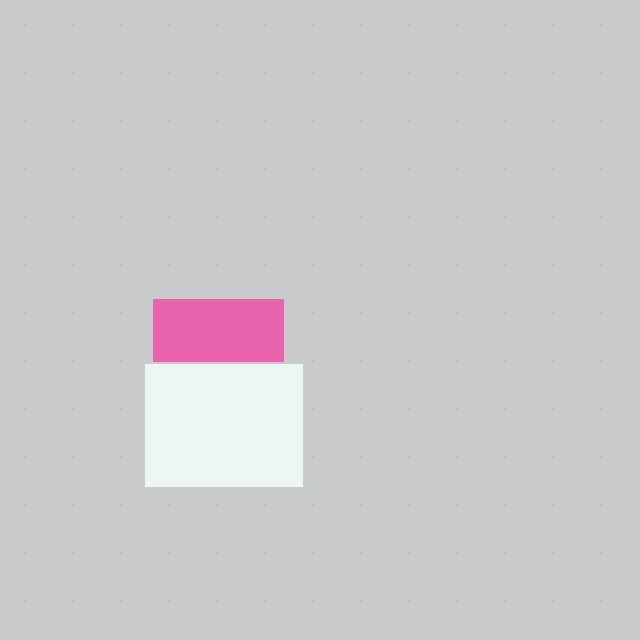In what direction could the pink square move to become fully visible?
The pink square could move up. That would shift it out from behind the white rectangle entirely.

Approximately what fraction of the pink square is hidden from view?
Roughly 52% of the pink square is hidden behind the white rectangle.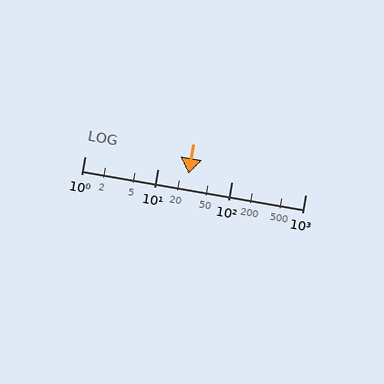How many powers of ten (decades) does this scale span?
The scale spans 3 decades, from 1 to 1000.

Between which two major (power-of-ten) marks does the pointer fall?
The pointer is between 10 and 100.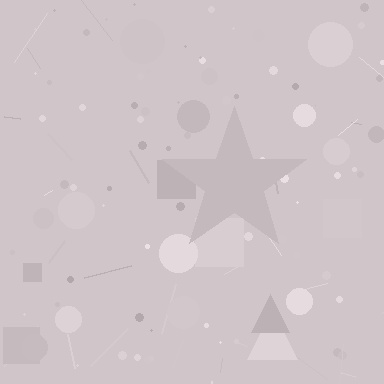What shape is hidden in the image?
A star is hidden in the image.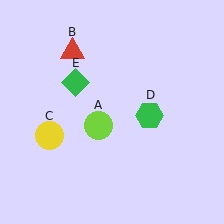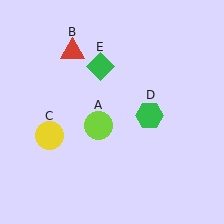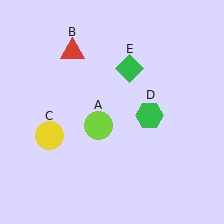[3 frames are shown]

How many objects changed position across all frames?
1 object changed position: green diamond (object E).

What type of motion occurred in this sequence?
The green diamond (object E) rotated clockwise around the center of the scene.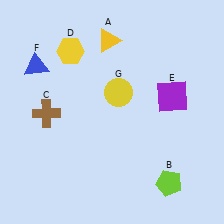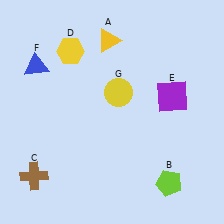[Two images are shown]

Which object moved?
The brown cross (C) moved down.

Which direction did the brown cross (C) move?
The brown cross (C) moved down.